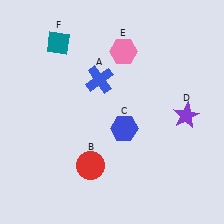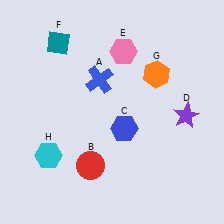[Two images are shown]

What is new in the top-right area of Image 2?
An orange hexagon (G) was added in the top-right area of Image 2.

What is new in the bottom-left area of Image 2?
A cyan hexagon (H) was added in the bottom-left area of Image 2.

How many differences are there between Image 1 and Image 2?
There are 2 differences between the two images.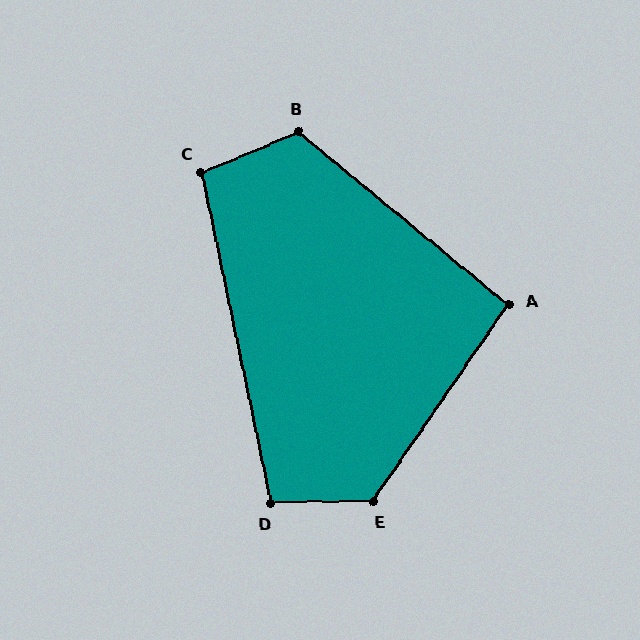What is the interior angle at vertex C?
Approximately 101 degrees (obtuse).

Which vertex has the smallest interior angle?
A, at approximately 95 degrees.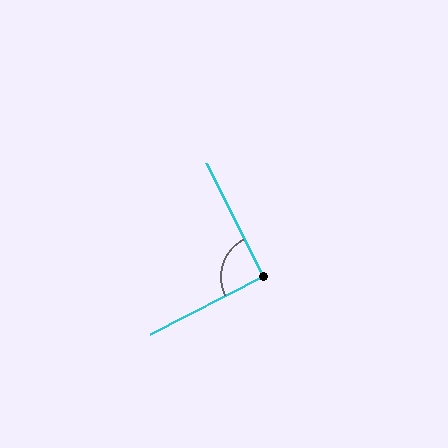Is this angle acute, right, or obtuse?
It is approximately a right angle.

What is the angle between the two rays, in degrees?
Approximately 90 degrees.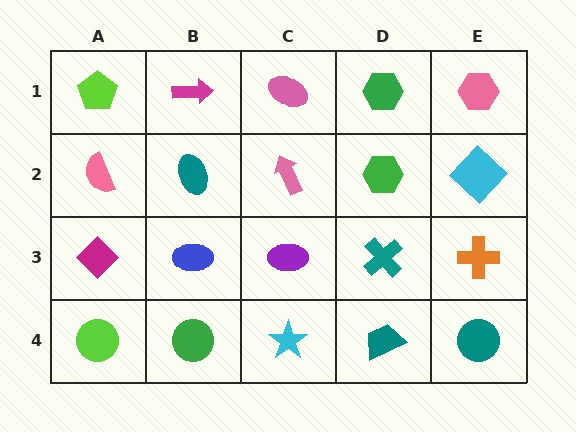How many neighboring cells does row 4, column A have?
2.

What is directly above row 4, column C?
A purple ellipse.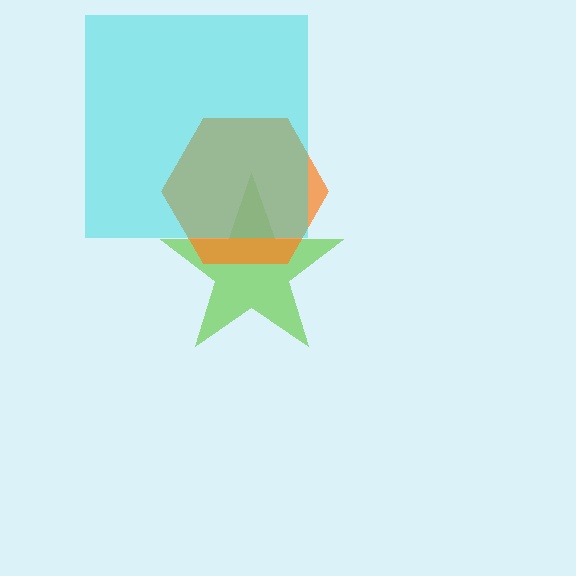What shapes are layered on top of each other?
The layered shapes are: a lime star, an orange hexagon, a cyan square.